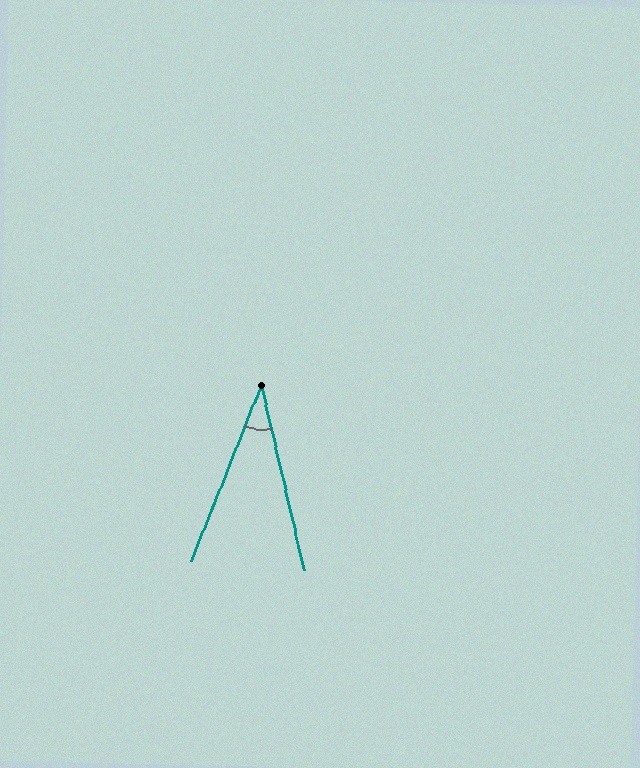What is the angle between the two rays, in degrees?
Approximately 35 degrees.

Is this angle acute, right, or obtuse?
It is acute.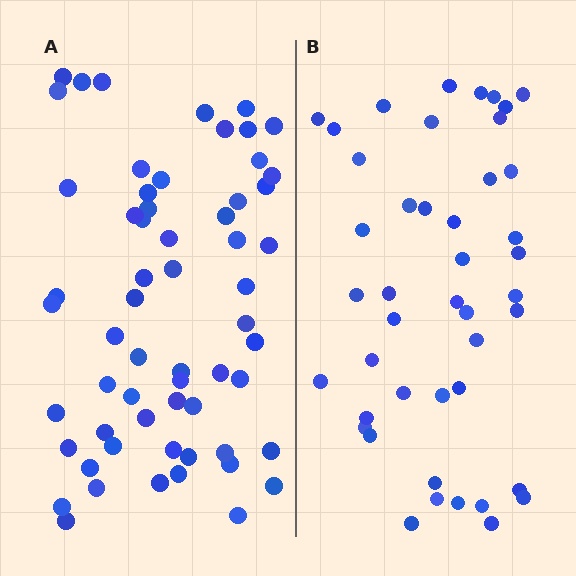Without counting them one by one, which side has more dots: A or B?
Region A (the left region) has more dots.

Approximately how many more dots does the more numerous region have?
Region A has approximately 15 more dots than region B.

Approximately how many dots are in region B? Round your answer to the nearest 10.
About 40 dots. (The exact count is 44, which rounds to 40.)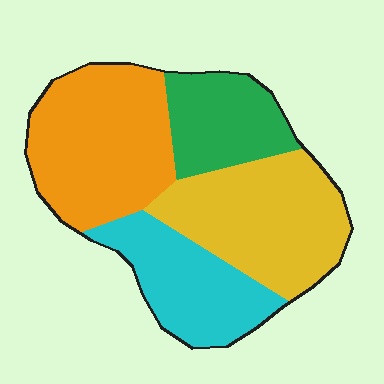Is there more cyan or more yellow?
Yellow.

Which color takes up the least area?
Green, at roughly 15%.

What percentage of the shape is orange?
Orange takes up about one third (1/3) of the shape.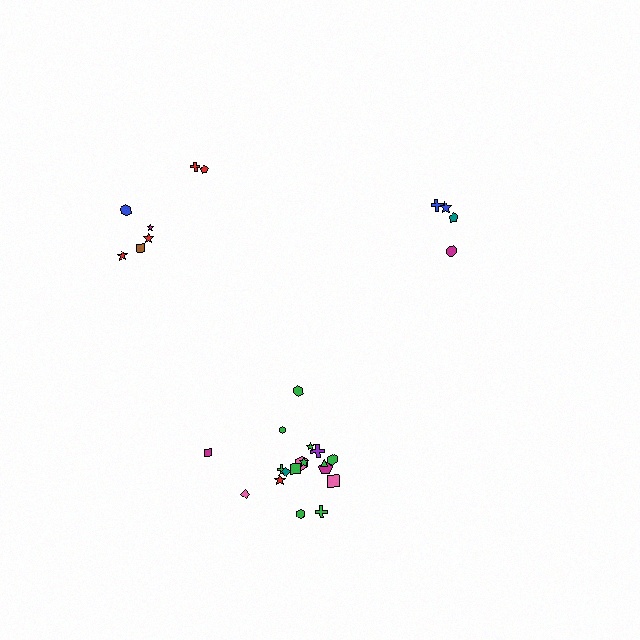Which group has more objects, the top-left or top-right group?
The top-left group.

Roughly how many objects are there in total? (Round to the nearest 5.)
Roughly 30 objects in total.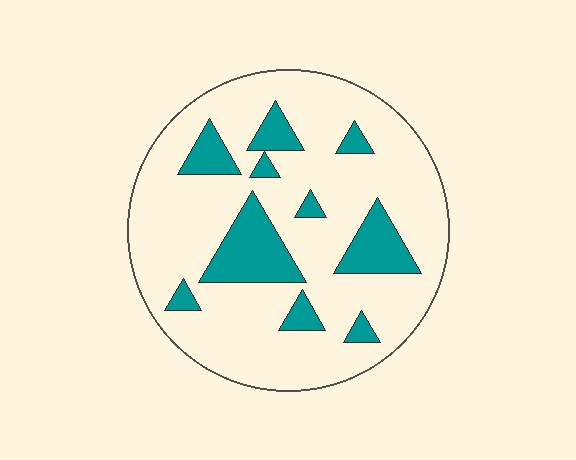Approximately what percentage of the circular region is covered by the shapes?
Approximately 20%.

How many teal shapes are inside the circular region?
10.